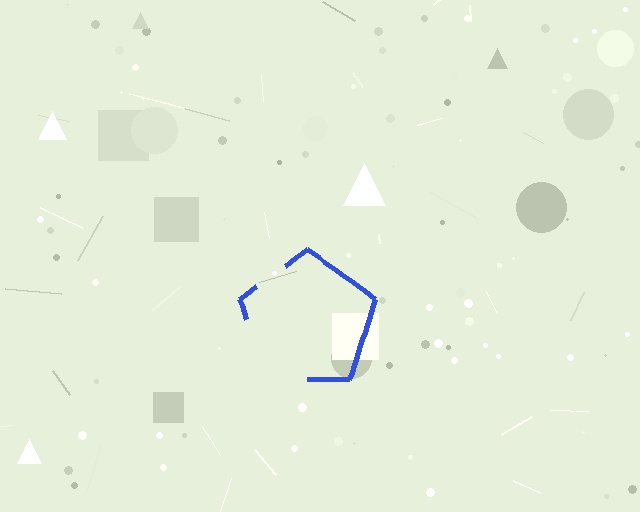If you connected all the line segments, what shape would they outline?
They would outline a pentagon.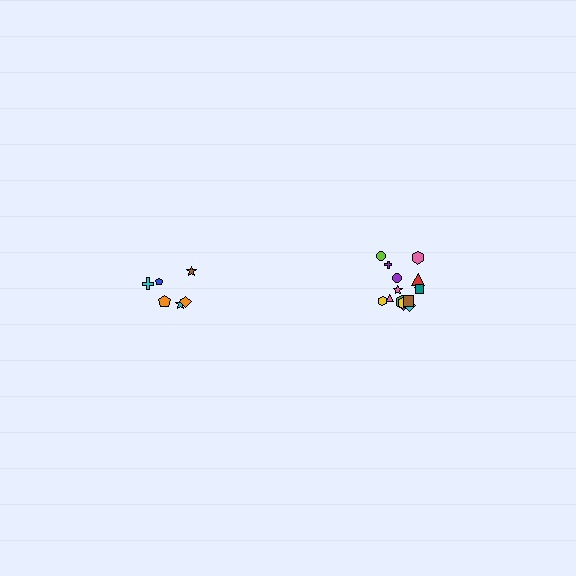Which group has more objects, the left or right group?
The right group.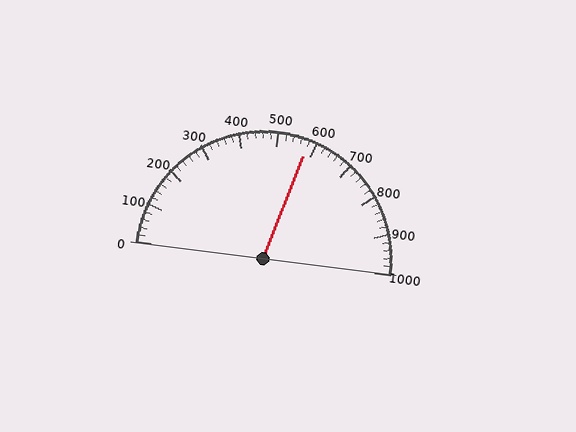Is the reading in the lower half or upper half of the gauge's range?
The reading is in the upper half of the range (0 to 1000).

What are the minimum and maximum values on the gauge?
The gauge ranges from 0 to 1000.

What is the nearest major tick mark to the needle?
The nearest major tick mark is 600.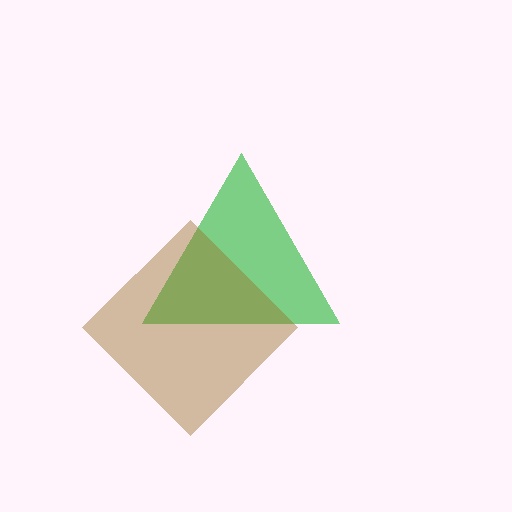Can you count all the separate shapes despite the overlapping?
Yes, there are 2 separate shapes.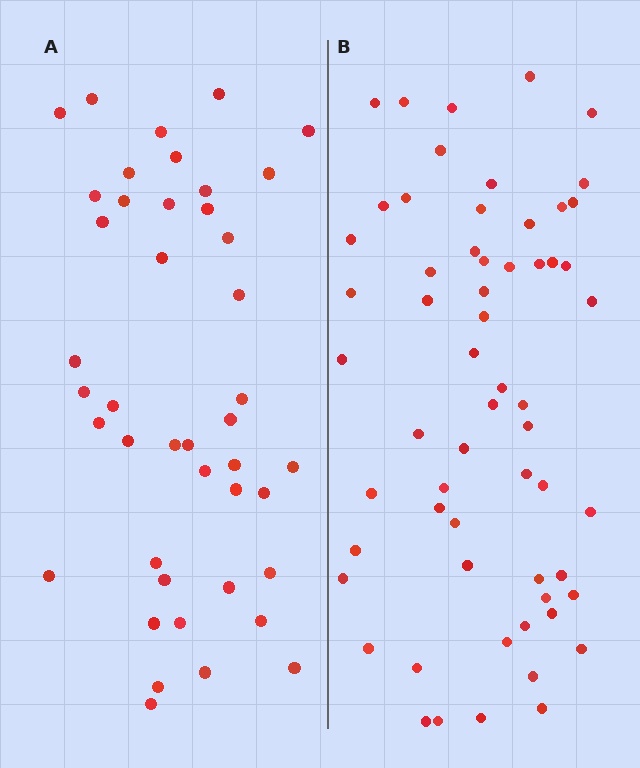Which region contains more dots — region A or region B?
Region B (the right region) has more dots.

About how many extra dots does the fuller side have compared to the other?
Region B has approximately 15 more dots than region A.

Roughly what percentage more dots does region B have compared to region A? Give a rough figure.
About 40% more.